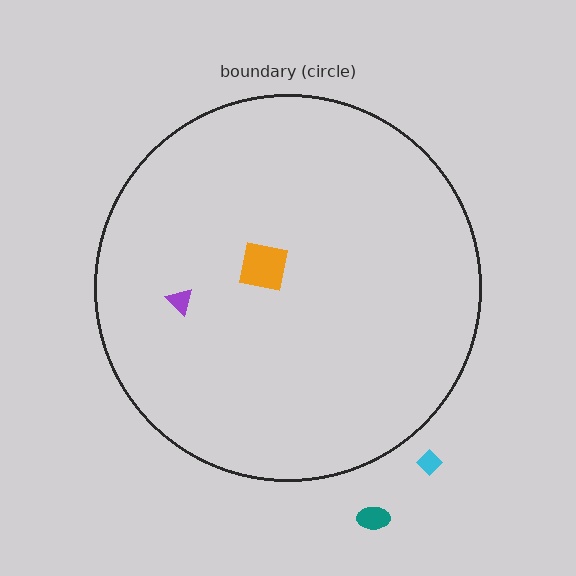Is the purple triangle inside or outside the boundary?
Inside.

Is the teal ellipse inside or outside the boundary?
Outside.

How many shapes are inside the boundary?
2 inside, 2 outside.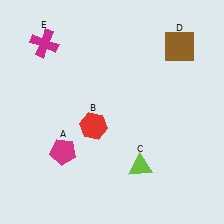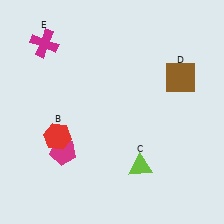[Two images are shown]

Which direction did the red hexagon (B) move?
The red hexagon (B) moved left.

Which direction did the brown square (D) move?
The brown square (D) moved down.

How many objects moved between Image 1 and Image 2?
2 objects moved between the two images.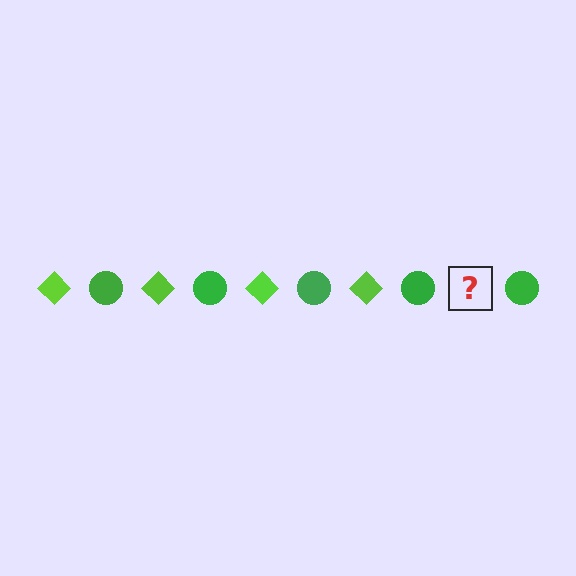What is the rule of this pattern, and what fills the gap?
The rule is that the pattern alternates between lime diamond and green circle. The gap should be filled with a lime diamond.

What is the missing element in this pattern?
The missing element is a lime diamond.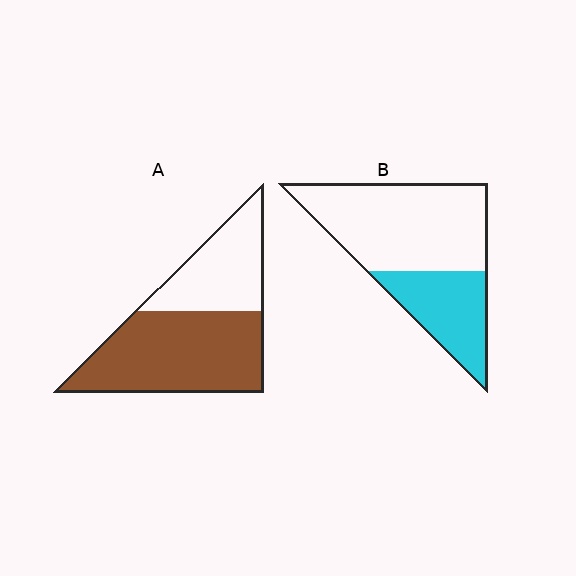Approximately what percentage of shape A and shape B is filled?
A is approximately 65% and B is approximately 35%.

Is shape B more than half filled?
No.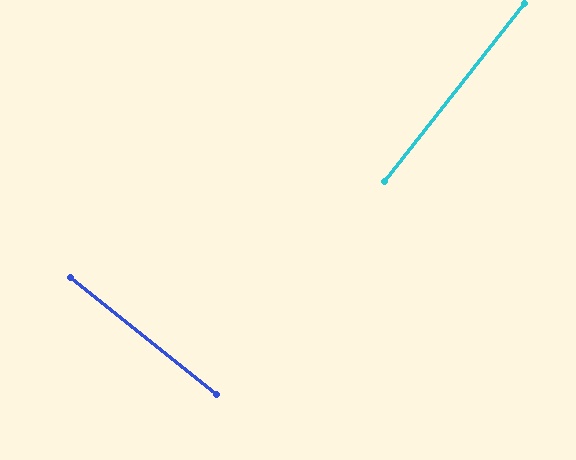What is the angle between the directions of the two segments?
Approximately 90 degrees.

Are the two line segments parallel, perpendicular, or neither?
Perpendicular — they meet at approximately 90°.